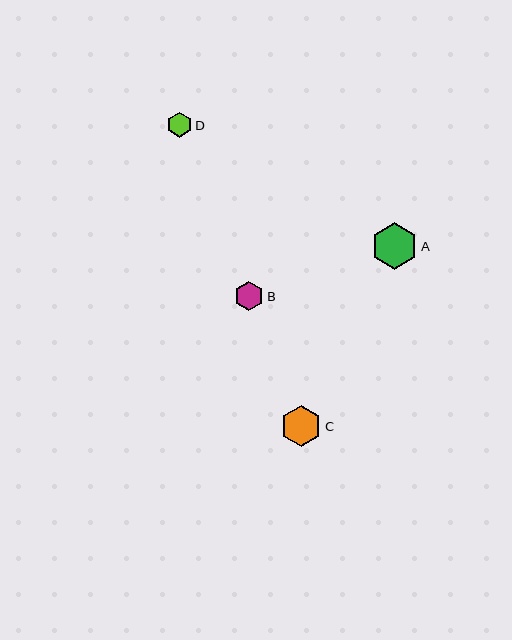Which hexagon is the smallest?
Hexagon D is the smallest with a size of approximately 24 pixels.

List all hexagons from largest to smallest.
From largest to smallest: A, C, B, D.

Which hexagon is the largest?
Hexagon A is the largest with a size of approximately 47 pixels.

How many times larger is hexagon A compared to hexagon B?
Hexagon A is approximately 1.6 times the size of hexagon B.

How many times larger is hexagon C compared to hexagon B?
Hexagon C is approximately 1.4 times the size of hexagon B.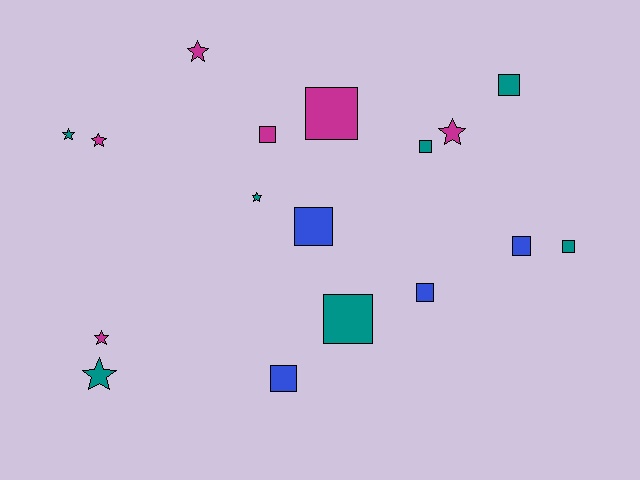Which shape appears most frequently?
Square, with 10 objects.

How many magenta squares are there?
There are 2 magenta squares.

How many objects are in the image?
There are 17 objects.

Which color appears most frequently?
Teal, with 7 objects.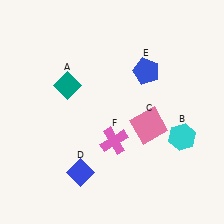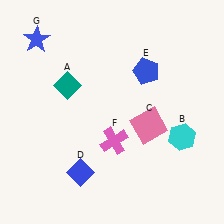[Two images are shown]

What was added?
A blue star (G) was added in Image 2.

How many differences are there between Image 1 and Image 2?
There is 1 difference between the two images.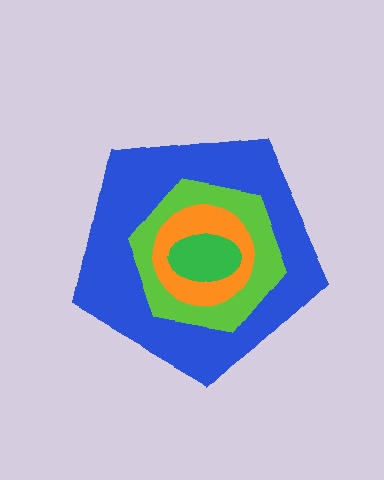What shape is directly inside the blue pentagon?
The lime hexagon.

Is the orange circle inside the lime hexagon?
Yes.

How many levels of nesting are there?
4.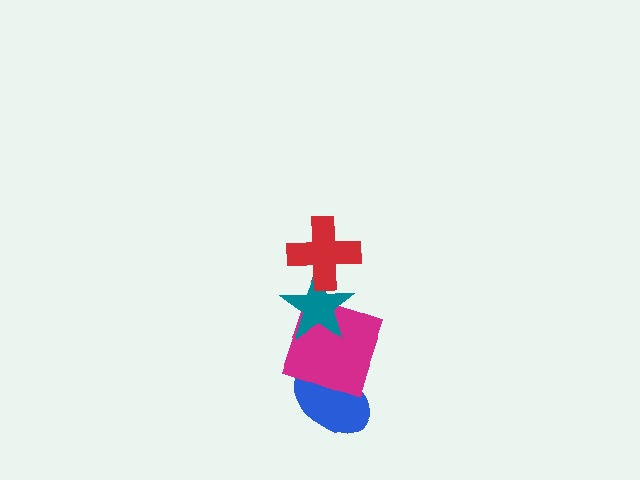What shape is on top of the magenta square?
The teal star is on top of the magenta square.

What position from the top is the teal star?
The teal star is 2nd from the top.